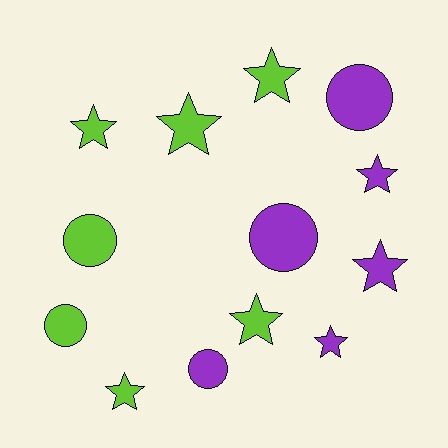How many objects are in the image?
There are 13 objects.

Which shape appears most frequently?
Star, with 8 objects.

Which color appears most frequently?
Lime, with 7 objects.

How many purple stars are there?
There are 3 purple stars.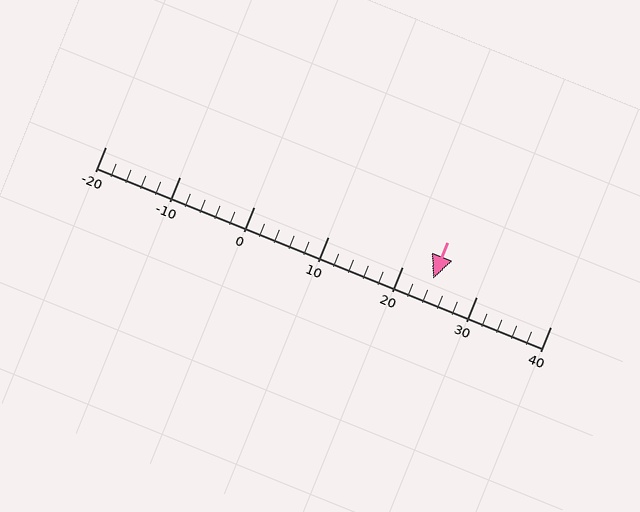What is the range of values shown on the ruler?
The ruler shows values from -20 to 40.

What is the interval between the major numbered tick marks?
The major tick marks are spaced 10 units apart.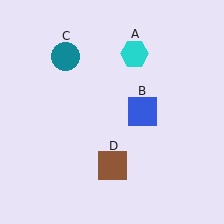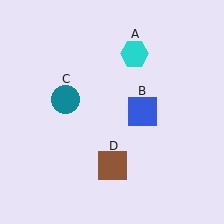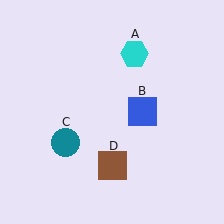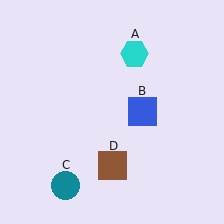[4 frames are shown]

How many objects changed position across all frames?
1 object changed position: teal circle (object C).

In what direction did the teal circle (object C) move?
The teal circle (object C) moved down.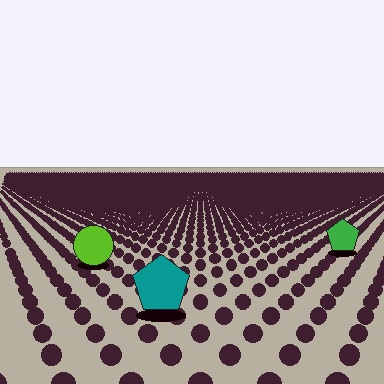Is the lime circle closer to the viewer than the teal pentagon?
No. The teal pentagon is closer — you can tell from the texture gradient: the ground texture is coarser near it.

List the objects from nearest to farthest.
From nearest to farthest: the teal pentagon, the lime circle, the green pentagon.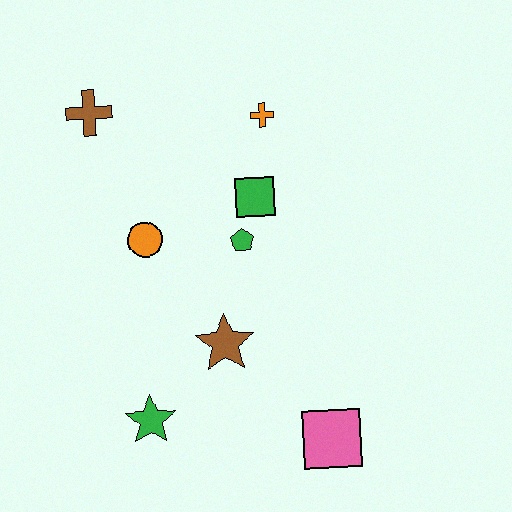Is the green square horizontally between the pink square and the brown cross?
Yes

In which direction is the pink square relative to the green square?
The pink square is below the green square.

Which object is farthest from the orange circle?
The pink square is farthest from the orange circle.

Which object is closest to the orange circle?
The green pentagon is closest to the orange circle.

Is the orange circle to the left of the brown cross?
No